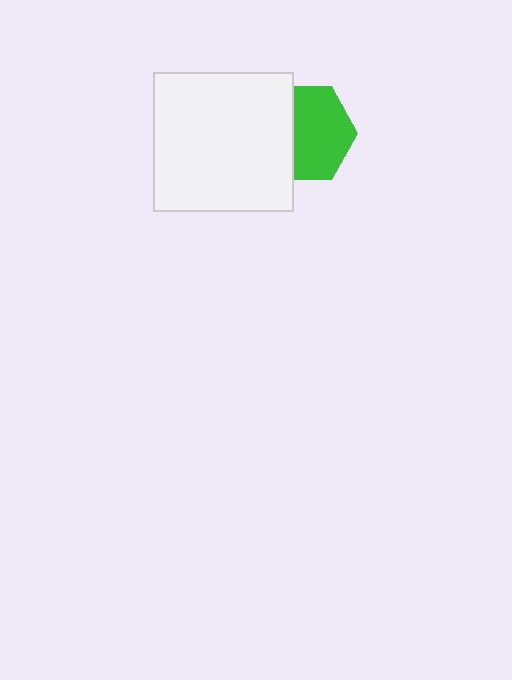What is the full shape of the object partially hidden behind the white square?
The partially hidden object is a green hexagon.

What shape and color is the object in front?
The object in front is a white square.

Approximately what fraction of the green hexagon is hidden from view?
Roughly 37% of the green hexagon is hidden behind the white square.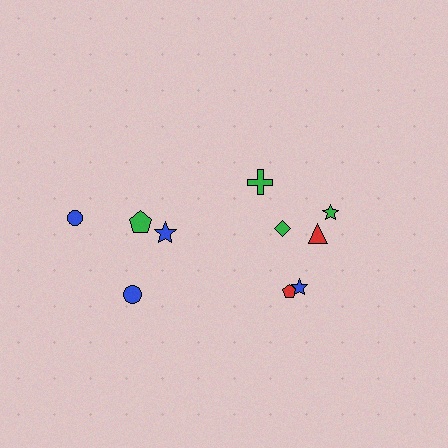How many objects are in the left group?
There are 4 objects.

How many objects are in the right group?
There are 6 objects.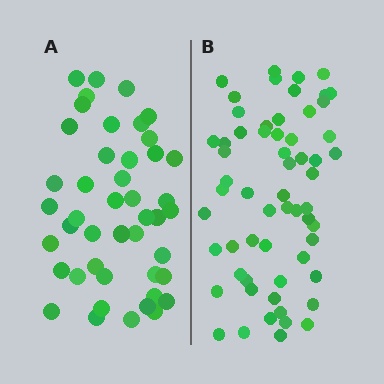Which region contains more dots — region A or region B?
Region B (the right region) has more dots.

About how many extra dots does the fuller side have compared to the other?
Region B has approximately 15 more dots than region A.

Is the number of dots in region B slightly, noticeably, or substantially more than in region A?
Region B has noticeably more, but not dramatically so. The ratio is roughly 1.3 to 1.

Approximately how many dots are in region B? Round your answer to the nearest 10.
About 60 dots.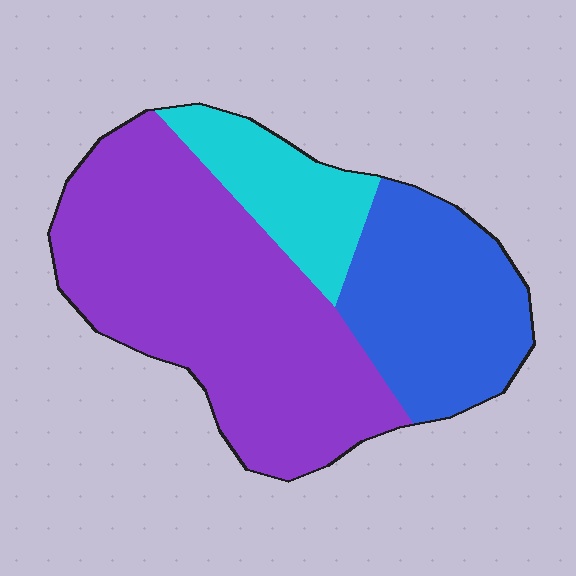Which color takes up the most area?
Purple, at roughly 55%.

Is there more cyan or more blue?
Blue.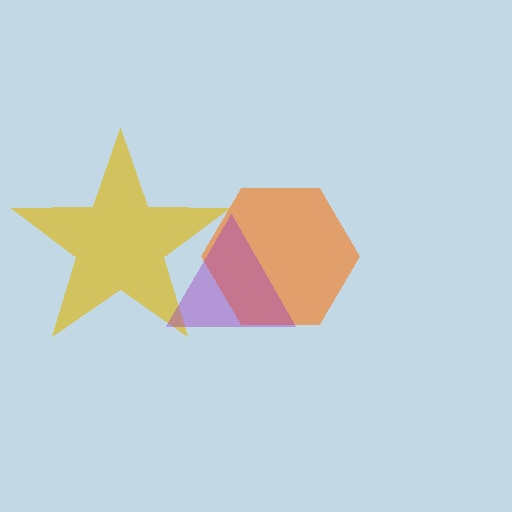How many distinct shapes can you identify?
There are 3 distinct shapes: an orange hexagon, a yellow star, a purple triangle.